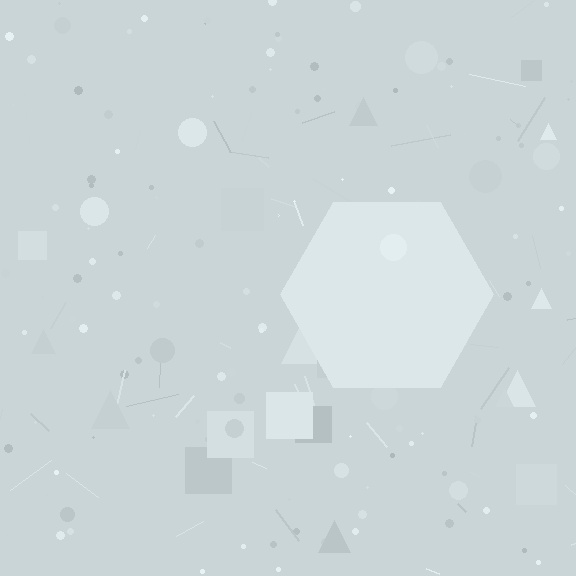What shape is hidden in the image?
A hexagon is hidden in the image.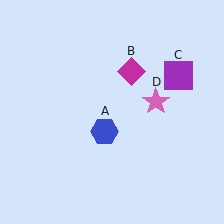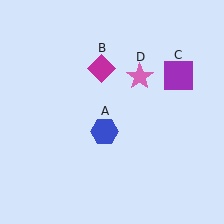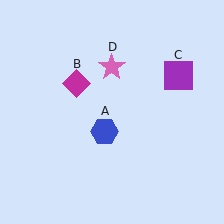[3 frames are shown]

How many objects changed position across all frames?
2 objects changed position: magenta diamond (object B), pink star (object D).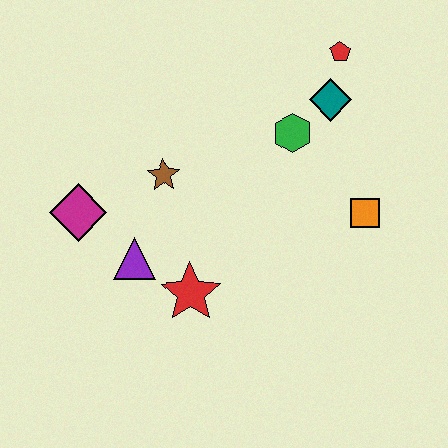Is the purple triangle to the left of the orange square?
Yes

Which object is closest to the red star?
The purple triangle is closest to the red star.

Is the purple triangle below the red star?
No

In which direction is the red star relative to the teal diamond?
The red star is below the teal diamond.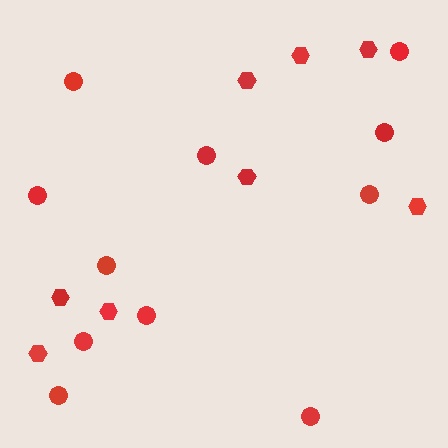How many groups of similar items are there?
There are 2 groups: one group of hexagons (8) and one group of circles (11).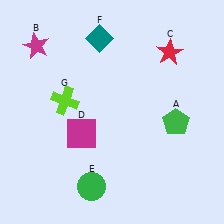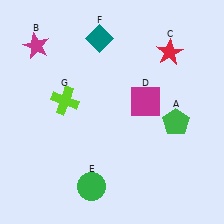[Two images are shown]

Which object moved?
The magenta square (D) moved right.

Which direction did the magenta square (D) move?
The magenta square (D) moved right.